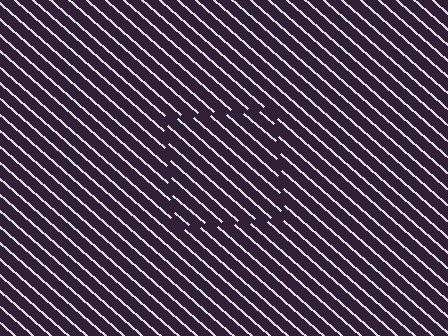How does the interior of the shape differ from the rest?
The interior of the shape contains the same grating, shifted by half a period — the contour is defined by the phase discontinuity where line-ends from the inner and outer gratings abut.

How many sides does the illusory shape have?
4 sides — the line-ends trace a square.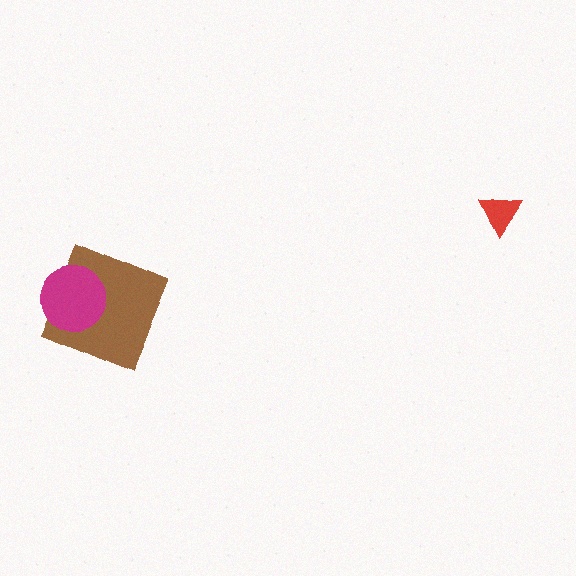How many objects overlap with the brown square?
1 object overlaps with the brown square.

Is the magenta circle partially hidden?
No, no other shape covers it.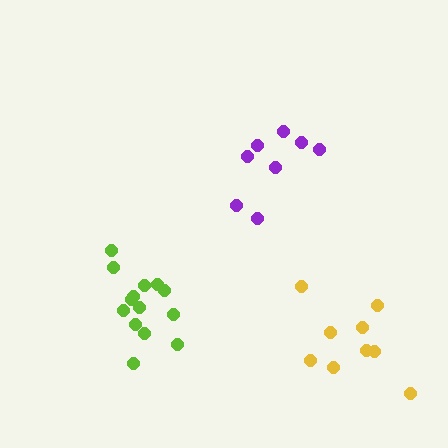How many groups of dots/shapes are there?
There are 3 groups.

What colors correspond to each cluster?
The clusters are colored: lime, yellow, purple.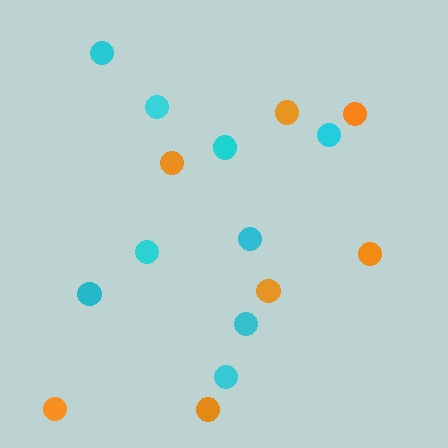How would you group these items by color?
There are 2 groups: one group of cyan circles (9) and one group of orange circles (7).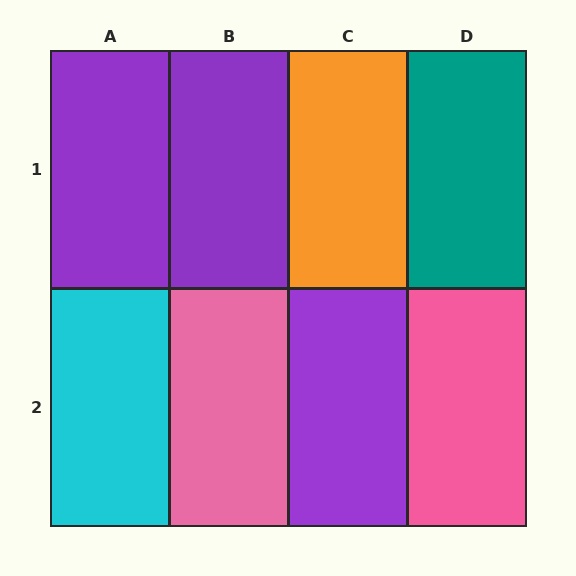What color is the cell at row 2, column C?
Purple.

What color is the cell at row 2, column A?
Cyan.